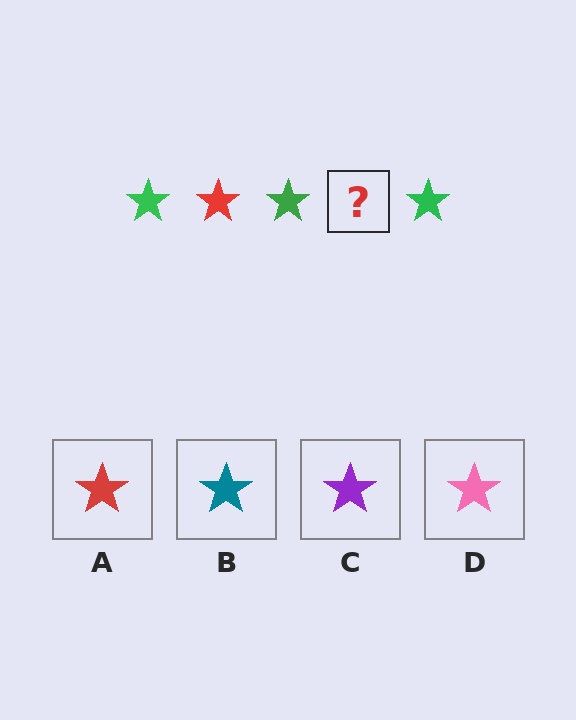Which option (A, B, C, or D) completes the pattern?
A.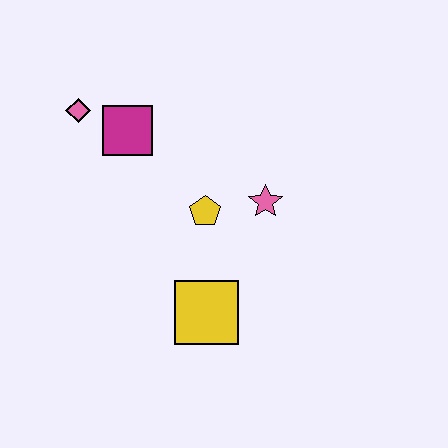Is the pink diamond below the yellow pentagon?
No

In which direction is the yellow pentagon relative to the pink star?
The yellow pentagon is to the left of the pink star.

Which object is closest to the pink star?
The yellow pentagon is closest to the pink star.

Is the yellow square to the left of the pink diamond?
No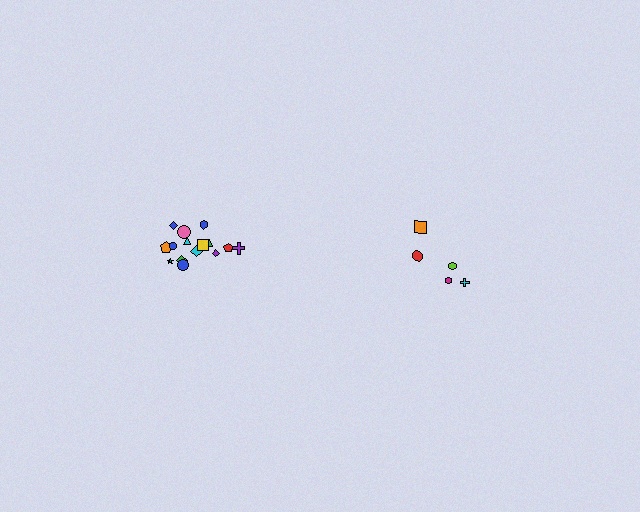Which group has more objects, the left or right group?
The left group.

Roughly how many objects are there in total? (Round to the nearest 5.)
Roughly 20 objects in total.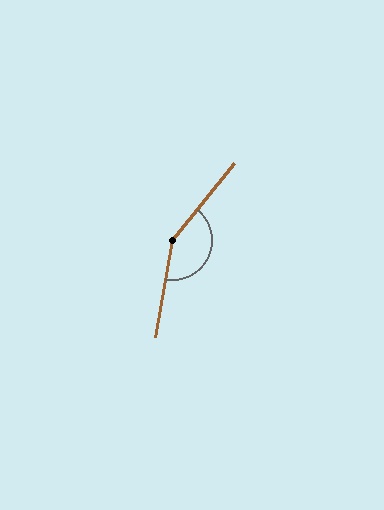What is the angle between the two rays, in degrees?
Approximately 151 degrees.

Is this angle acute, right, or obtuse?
It is obtuse.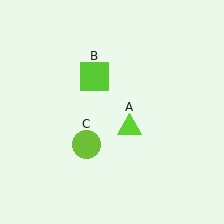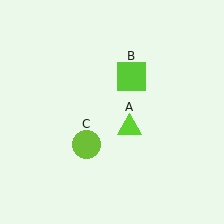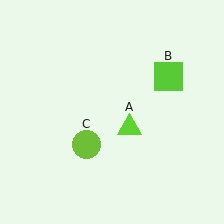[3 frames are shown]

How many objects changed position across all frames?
1 object changed position: lime square (object B).